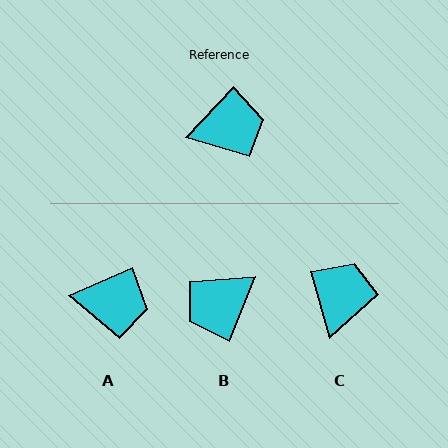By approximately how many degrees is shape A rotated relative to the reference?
Approximately 23 degrees clockwise.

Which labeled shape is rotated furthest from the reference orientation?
B, about 159 degrees away.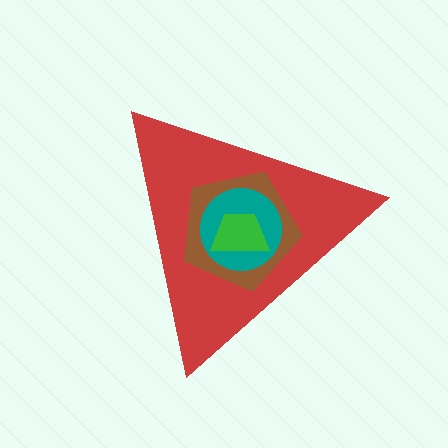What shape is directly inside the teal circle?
The green trapezoid.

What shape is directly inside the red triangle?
The brown pentagon.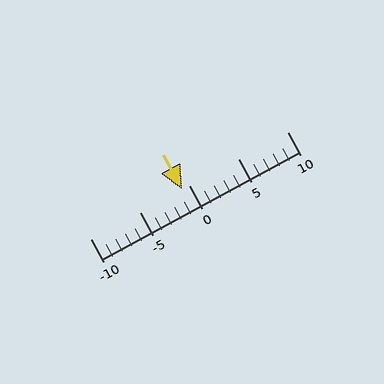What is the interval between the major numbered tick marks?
The major tick marks are spaced 5 units apart.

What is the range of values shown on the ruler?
The ruler shows values from -10 to 10.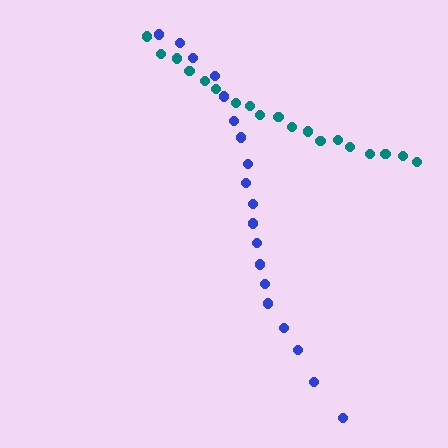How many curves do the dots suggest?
There are 2 distinct paths.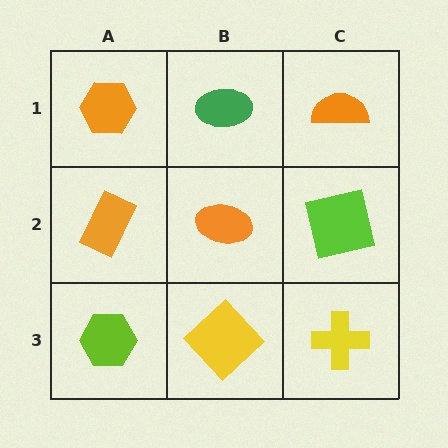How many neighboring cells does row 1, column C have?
2.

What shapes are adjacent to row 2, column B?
A green ellipse (row 1, column B), a yellow diamond (row 3, column B), an orange rectangle (row 2, column A), a lime square (row 2, column C).